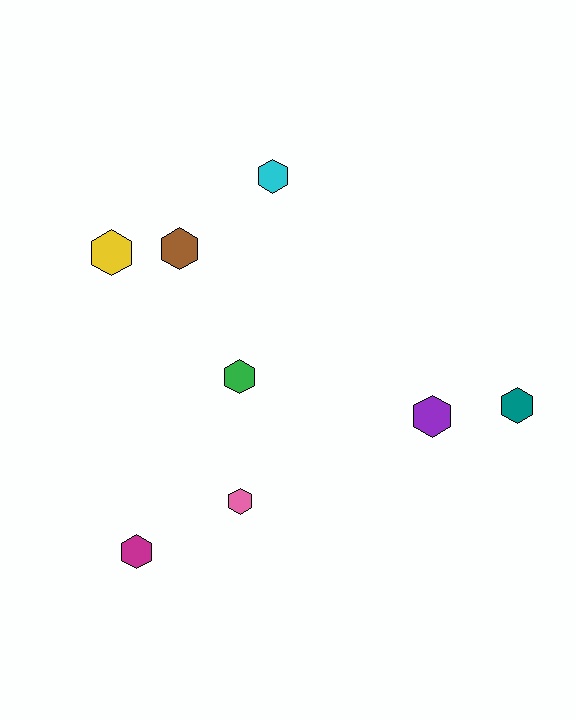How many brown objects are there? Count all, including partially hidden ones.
There is 1 brown object.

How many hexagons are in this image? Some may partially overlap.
There are 8 hexagons.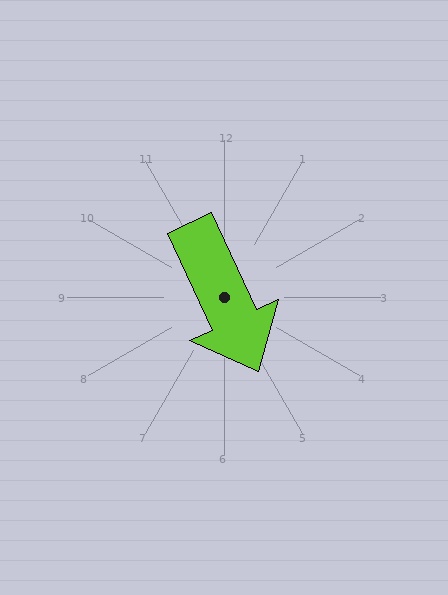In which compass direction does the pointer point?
Southeast.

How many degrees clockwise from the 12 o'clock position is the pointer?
Approximately 155 degrees.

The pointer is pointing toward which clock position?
Roughly 5 o'clock.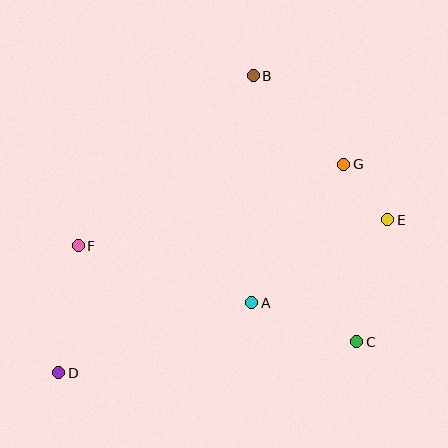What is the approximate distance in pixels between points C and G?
The distance between C and G is approximately 178 pixels.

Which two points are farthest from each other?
Points D and E are farthest from each other.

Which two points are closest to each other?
Points E and G are closest to each other.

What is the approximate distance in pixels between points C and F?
The distance between C and F is approximately 295 pixels.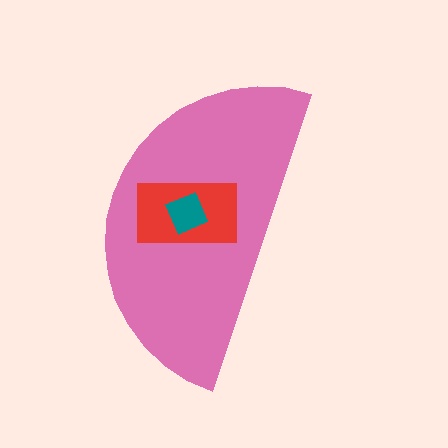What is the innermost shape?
The teal diamond.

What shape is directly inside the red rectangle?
The teal diamond.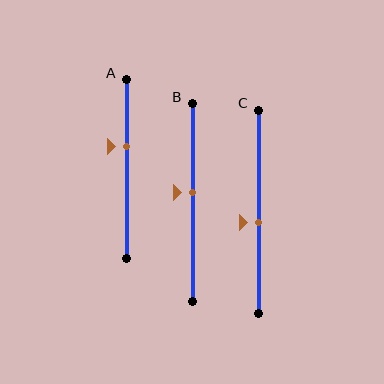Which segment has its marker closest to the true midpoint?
Segment B has its marker closest to the true midpoint.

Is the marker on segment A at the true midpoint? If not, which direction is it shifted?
No, the marker on segment A is shifted upward by about 13% of the segment length.